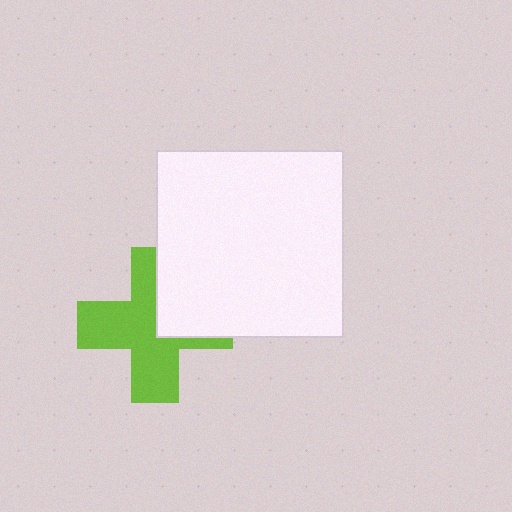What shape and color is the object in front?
The object in front is a white square.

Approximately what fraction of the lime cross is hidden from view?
Roughly 32% of the lime cross is hidden behind the white square.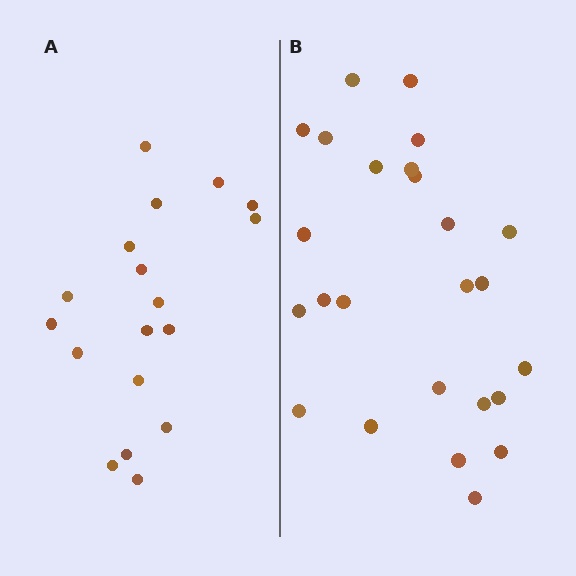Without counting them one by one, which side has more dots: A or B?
Region B (the right region) has more dots.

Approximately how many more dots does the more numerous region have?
Region B has roughly 8 or so more dots than region A.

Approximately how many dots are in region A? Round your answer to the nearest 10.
About 20 dots. (The exact count is 18, which rounds to 20.)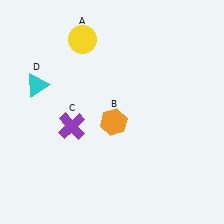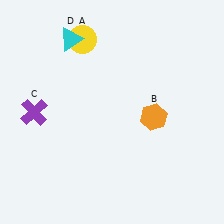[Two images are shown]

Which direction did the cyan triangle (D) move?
The cyan triangle (D) moved up.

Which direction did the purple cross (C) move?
The purple cross (C) moved left.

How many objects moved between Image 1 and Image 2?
3 objects moved between the two images.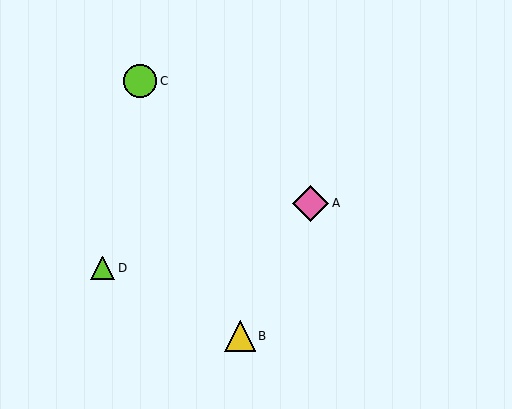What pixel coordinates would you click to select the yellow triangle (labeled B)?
Click at (240, 336) to select the yellow triangle B.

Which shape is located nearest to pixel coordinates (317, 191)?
The pink diamond (labeled A) at (310, 203) is nearest to that location.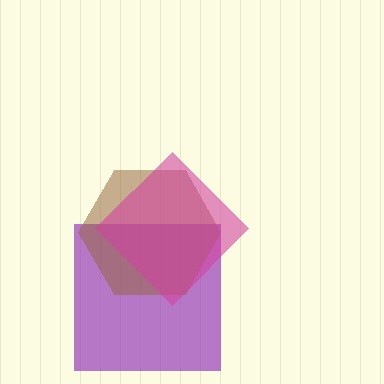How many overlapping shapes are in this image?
There are 3 overlapping shapes in the image.